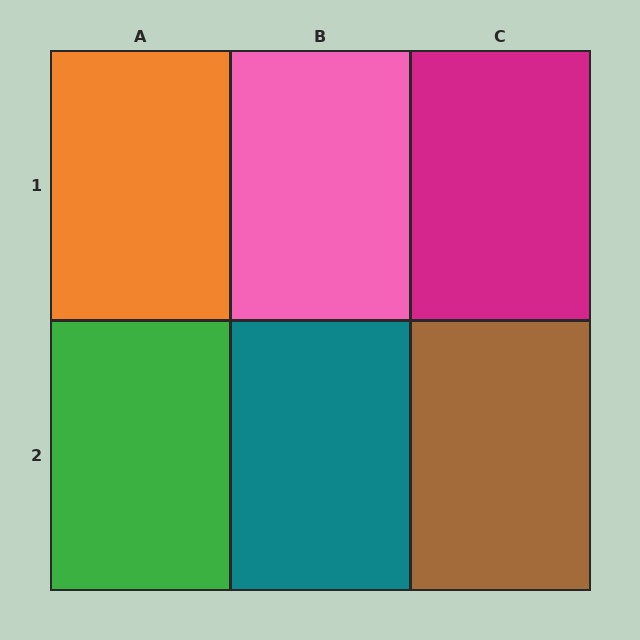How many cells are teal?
1 cell is teal.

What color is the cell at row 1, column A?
Orange.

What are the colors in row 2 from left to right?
Green, teal, brown.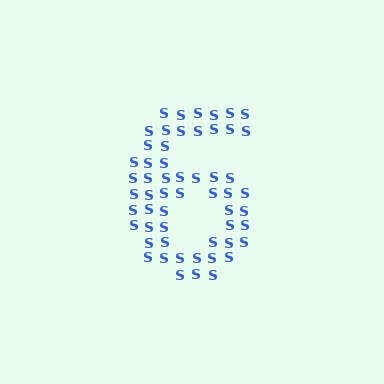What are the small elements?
The small elements are letter S's.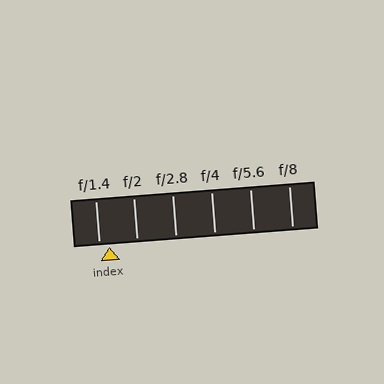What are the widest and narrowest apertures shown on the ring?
The widest aperture shown is f/1.4 and the narrowest is f/8.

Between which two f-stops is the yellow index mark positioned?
The index mark is between f/1.4 and f/2.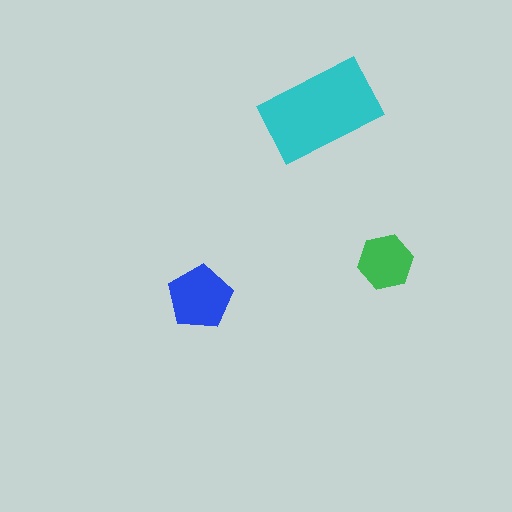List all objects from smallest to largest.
The green hexagon, the blue pentagon, the cyan rectangle.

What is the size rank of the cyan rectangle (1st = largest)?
1st.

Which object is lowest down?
The blue pentagon is bottommost.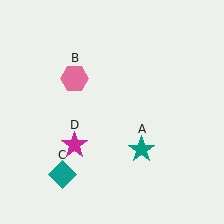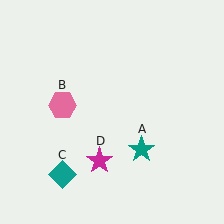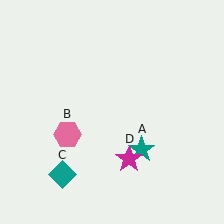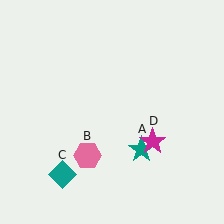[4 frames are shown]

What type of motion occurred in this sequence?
The pink hexagon (object B), magenta star (object D) rotated counterclockwise around the center of the scene.